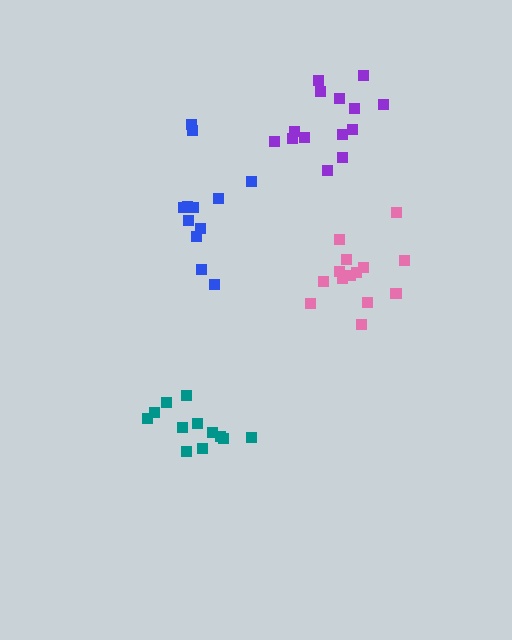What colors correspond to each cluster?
The clusters are colored: pink, teal, blue, purple.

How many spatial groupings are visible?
There are 4 spatial groupings.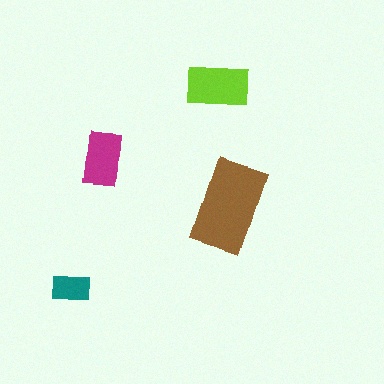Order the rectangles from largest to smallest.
the brown one, the lime one, the magenta one, the teal one.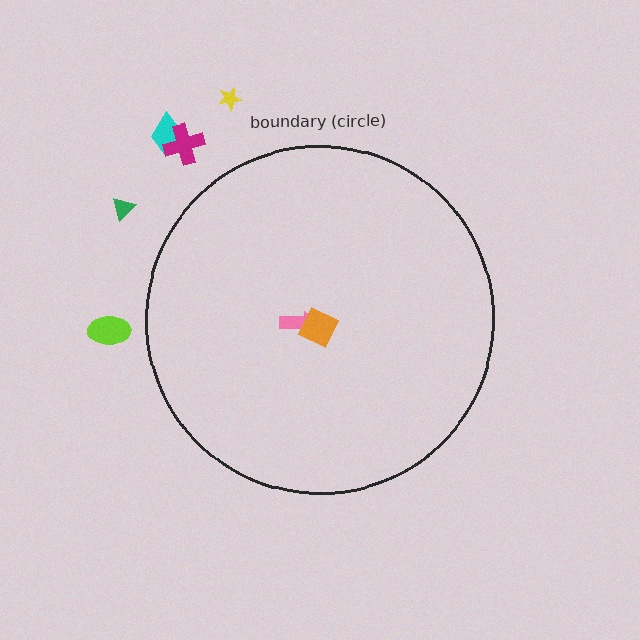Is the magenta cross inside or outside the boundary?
Outside.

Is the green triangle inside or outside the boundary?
Outside.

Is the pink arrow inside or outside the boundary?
Inside.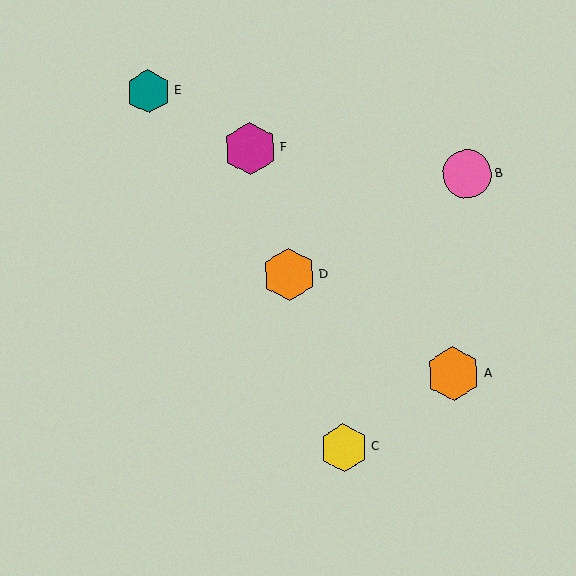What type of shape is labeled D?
Shape D is an orange hexagon.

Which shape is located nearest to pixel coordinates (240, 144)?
The magenta hexagon (labeled F) at (250, 148) is nearest to that location.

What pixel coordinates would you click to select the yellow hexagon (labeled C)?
Click at (344, 448) to select the yellow hexagon C.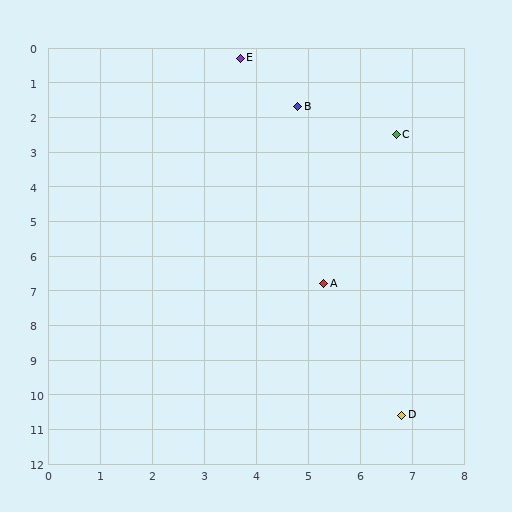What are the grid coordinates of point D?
Point D is at approximately (6.8, 10.6).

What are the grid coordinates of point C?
Point C is at approximately (6.7, 2.5).